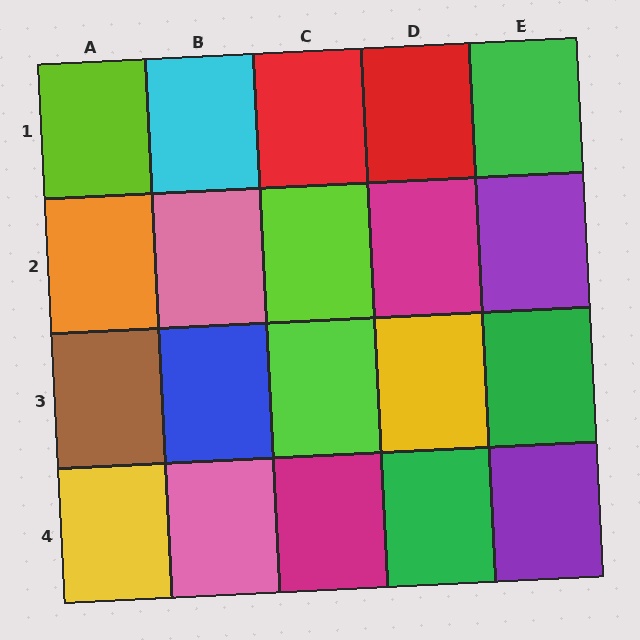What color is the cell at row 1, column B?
Cyan.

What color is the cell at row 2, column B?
Pink.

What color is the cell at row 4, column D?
Green.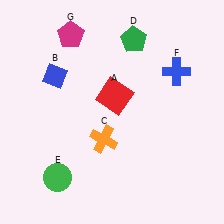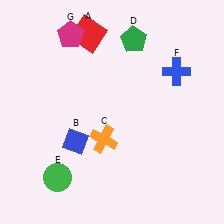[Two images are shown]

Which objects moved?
The objects that moved are: the red square (A), the blue diamond (B).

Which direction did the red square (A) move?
The red square (A) moved up.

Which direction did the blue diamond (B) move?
The blue diamond (B) moved down.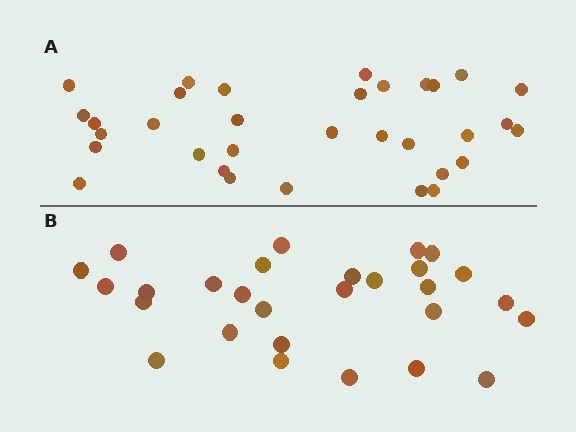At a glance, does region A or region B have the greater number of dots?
Region A (the top region) has more dots.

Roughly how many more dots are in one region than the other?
Region A has about 5 more dots than region B.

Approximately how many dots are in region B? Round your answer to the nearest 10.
About 30 dots. (The exact count is 28, which rounds to 30.)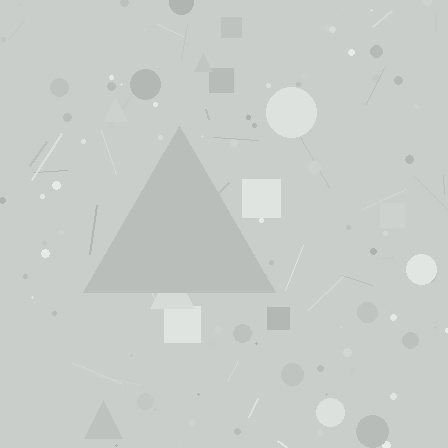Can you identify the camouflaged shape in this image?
The camouflaged shape is a triangle.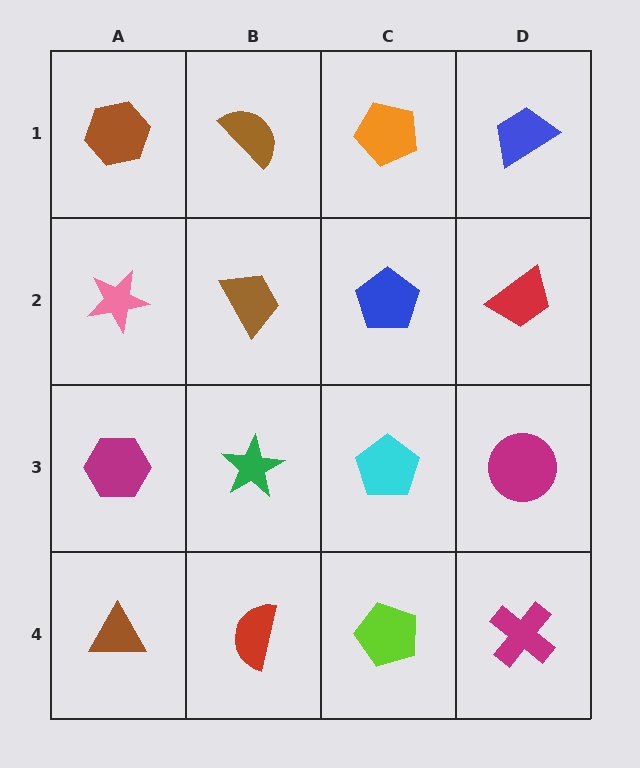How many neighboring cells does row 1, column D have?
2.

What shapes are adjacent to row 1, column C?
A blue pentagon (row 2, column C), a brown semicircle (row 1, column B), a blue trapezoid (row 1, column D).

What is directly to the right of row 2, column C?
A red trapezoid.